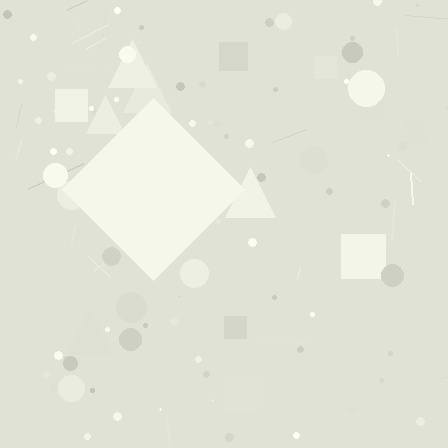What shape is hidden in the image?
A diamond is hidden in the image.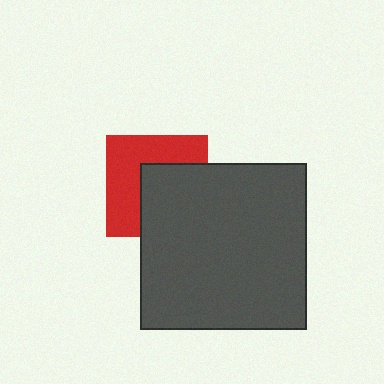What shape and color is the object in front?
The object in front is a dark gray square.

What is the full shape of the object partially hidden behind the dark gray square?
The partially hidden object is a red square.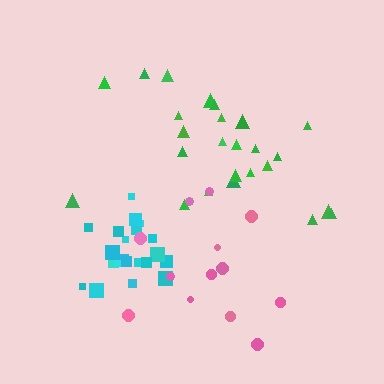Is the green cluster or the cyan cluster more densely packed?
Cyan.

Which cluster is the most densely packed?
Cyan.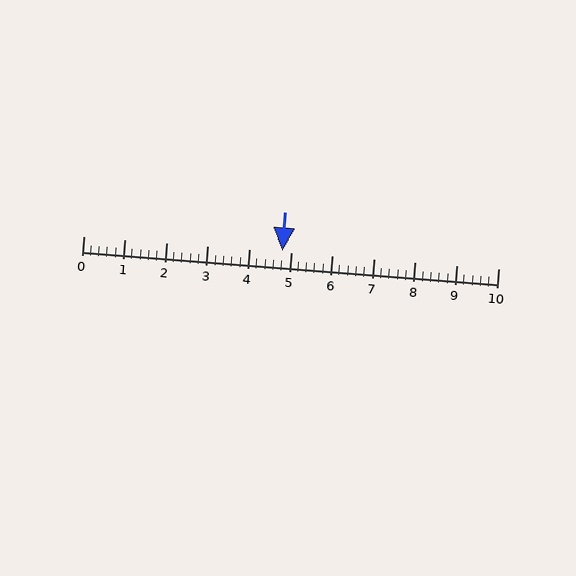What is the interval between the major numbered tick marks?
The major tick marks are spaced 1 units apart.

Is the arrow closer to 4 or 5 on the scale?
The arrow is closer to 5.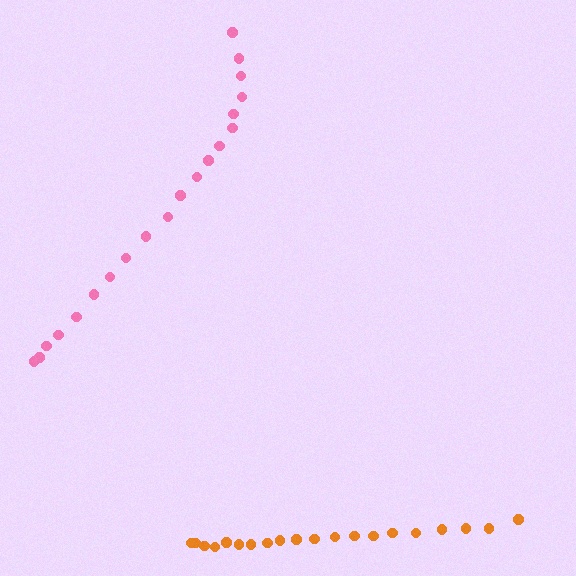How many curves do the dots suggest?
There are 2 distinct paths.